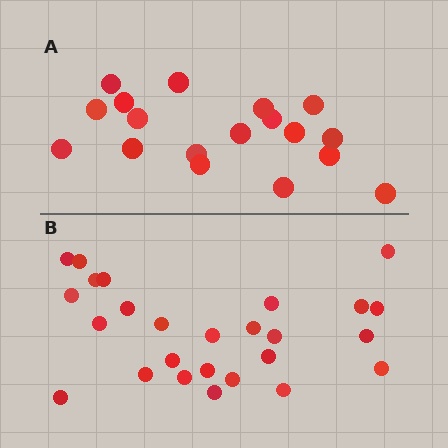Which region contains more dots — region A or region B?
Region B (the bottom region) has more dots.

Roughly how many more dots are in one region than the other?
Region B has roughly 8 or so more dots than region A.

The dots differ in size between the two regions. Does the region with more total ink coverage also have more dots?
No. Region A has more total ink coverage because its dots are larger, but region B actually contains more individual dots. Total area can be misleading — the number of items is what matters here.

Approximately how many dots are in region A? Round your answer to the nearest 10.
About 20 dots. (The exact count is 18, which rounds to 20.)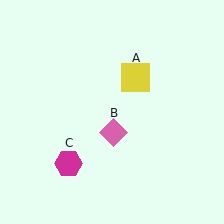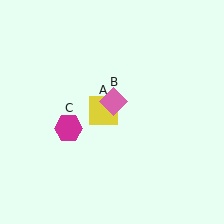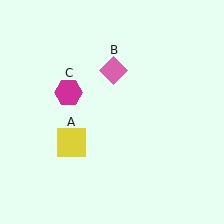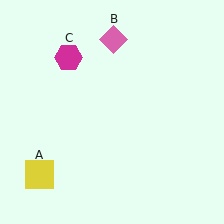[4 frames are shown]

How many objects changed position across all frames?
3 objects changed position: yellow square (object A), pink diamond (object B), magenta hexagon (object C).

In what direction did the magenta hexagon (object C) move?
The magenta hexagon (object C) moved up.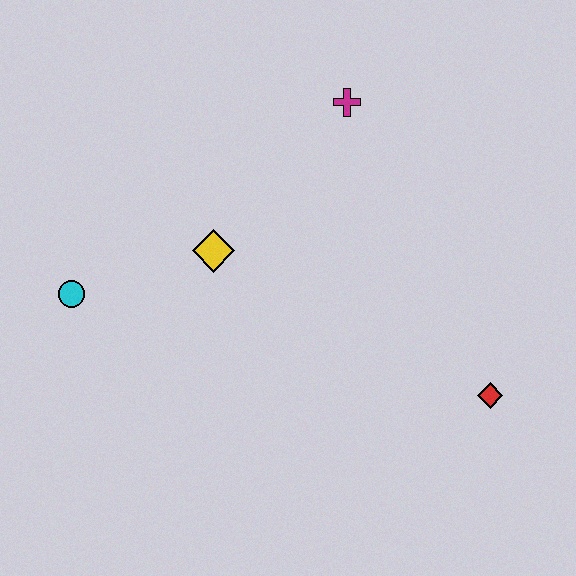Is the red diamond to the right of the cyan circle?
Yes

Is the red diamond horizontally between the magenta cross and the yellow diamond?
No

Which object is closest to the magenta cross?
The yellow diamond is closest to the magenta cross.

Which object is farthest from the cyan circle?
The red diamond is farthest from the cyan circle.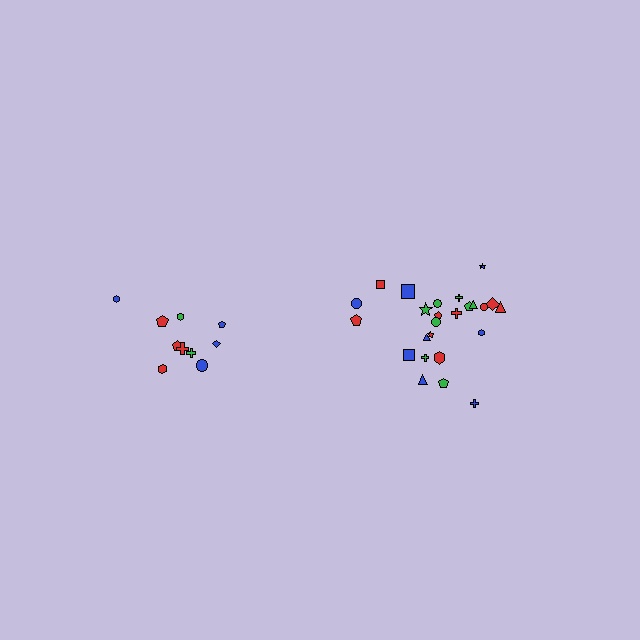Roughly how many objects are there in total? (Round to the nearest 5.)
Roughly 35 objects in total.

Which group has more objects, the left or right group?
The right group.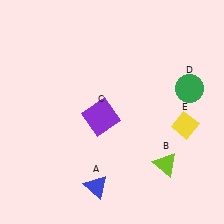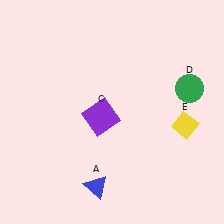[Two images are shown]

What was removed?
The lime triangle (B) was removed in Image 2.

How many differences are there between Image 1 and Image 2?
There is 1 difference between the two images.